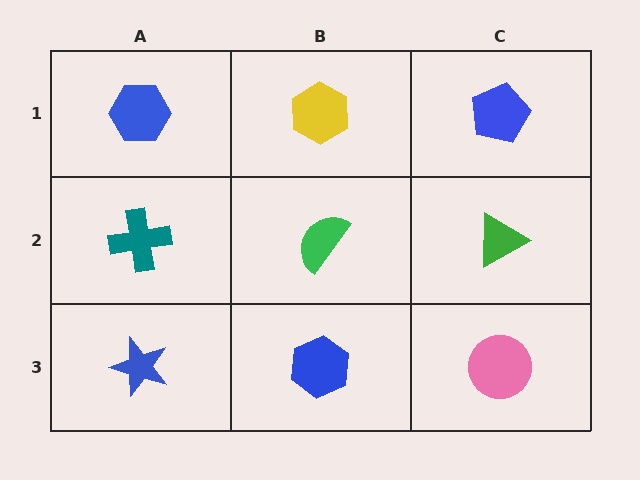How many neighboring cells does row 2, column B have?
4.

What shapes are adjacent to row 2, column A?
A blue hexagon (row 1, column A), a blue star (row 3, column A), a green semicircle (row 2, column B).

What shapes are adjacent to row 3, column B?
A green semicircle (row 2, column B), a blue star (row 3, column A), a pink circle (row 3, column C).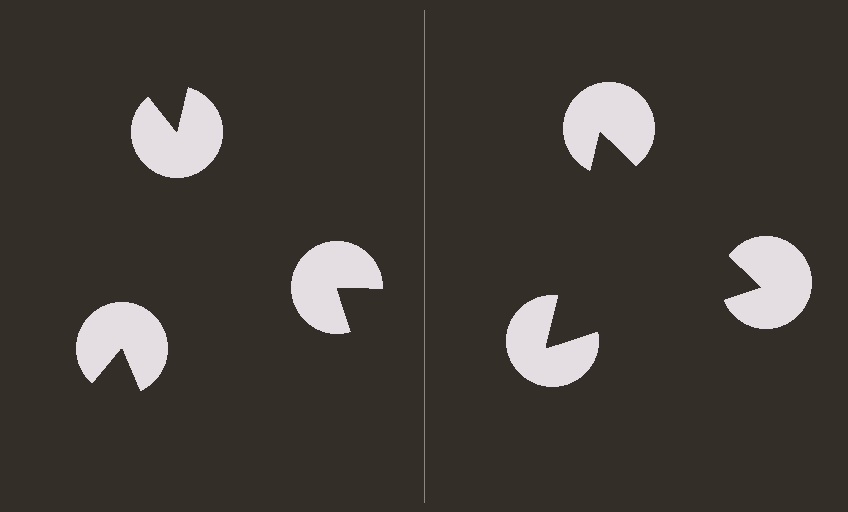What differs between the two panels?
The pac-man discs are positioned identically on both sides; only the wedge orientations differ. On the right they align to a triangle; on the left they are misaligned.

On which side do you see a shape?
An illusory triangle appears on the right side. On the left side the wedge cuts are rotated, so no coherent shape forms.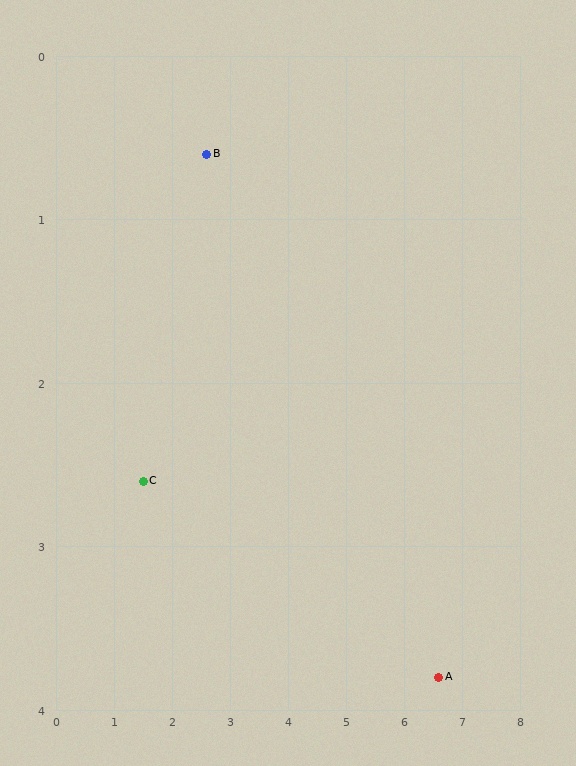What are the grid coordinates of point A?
Point A is at approximately (6.6, 3.8).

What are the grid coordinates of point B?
Point B is at approximately (2.6, 0.6).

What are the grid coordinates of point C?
Point C is at approximately (1.5, 2.6).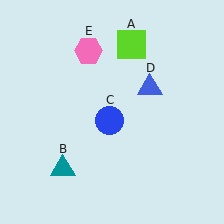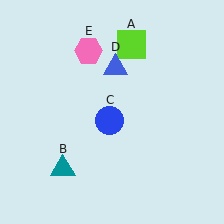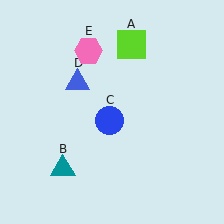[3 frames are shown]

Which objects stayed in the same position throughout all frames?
Lime square (object A) and teal triangle (object B) and blue circle (object C) and pink hexagon (object E) remained stationary.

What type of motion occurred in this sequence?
The blue triangle (object D) rotated counterclockwise around the center of the scene.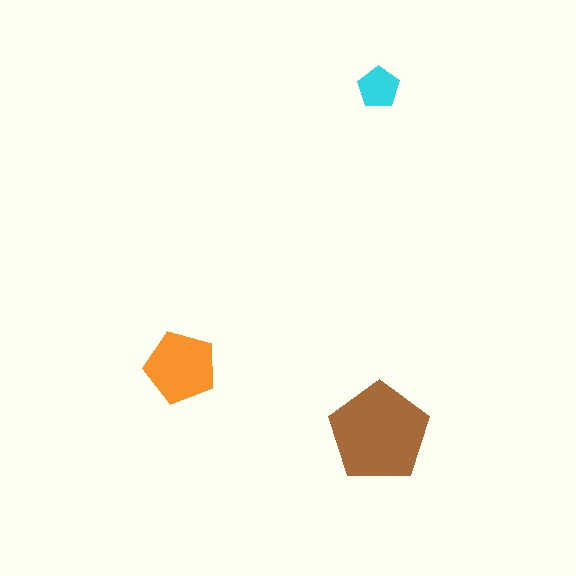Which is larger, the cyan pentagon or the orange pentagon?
The orange one.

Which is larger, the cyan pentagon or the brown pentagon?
The brown one.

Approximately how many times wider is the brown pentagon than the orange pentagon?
About 1.5 times wider.